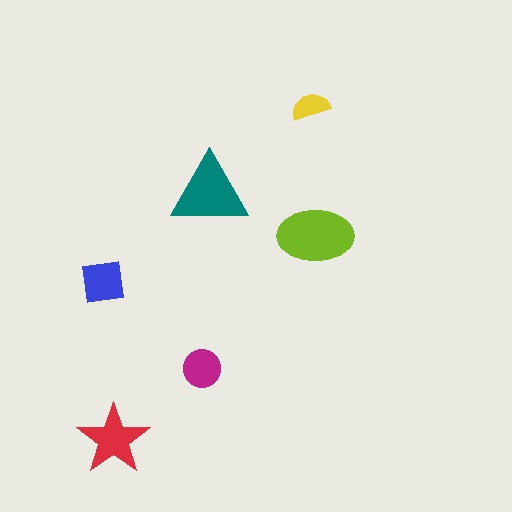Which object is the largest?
The lime ellipse.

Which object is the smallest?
The yellow semicircle.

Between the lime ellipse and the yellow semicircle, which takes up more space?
The lime ellipse.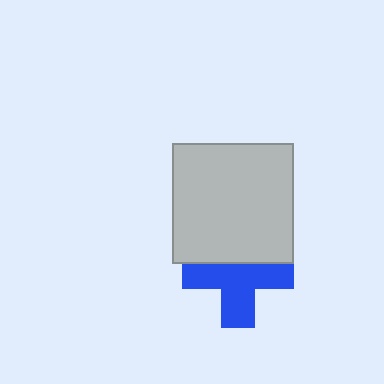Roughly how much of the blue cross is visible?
About half of it is visible (roughly 64%).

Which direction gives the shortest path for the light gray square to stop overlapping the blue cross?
Moving up gives the shortest separation.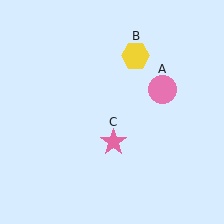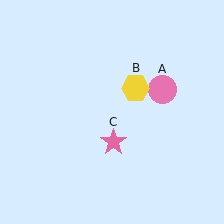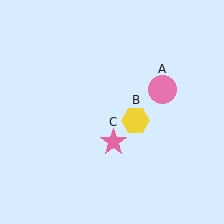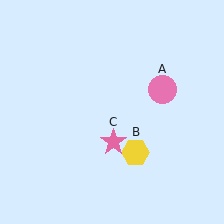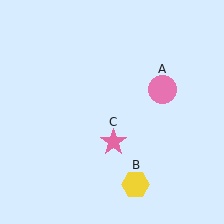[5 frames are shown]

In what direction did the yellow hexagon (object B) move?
The yellow hexagon (object B) moved down.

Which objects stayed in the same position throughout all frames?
Pink circle (object A) and pink star (object C) remained stationary.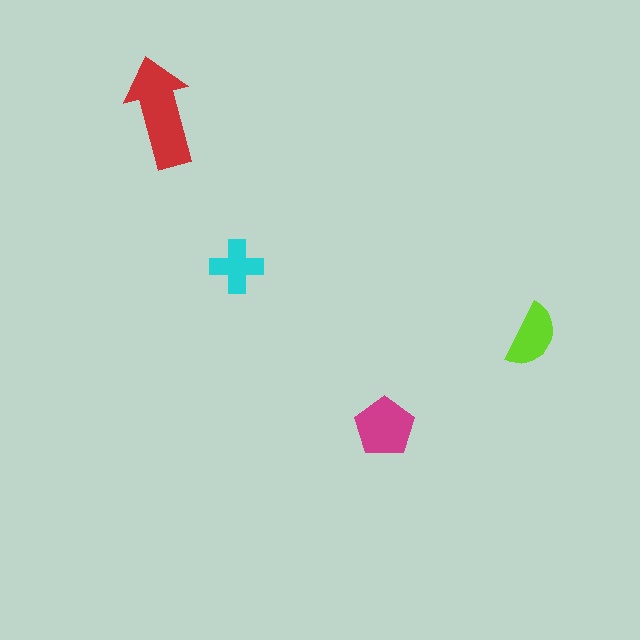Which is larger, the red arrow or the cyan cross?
The red arrow.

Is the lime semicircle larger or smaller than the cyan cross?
Larger.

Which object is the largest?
The red arrow.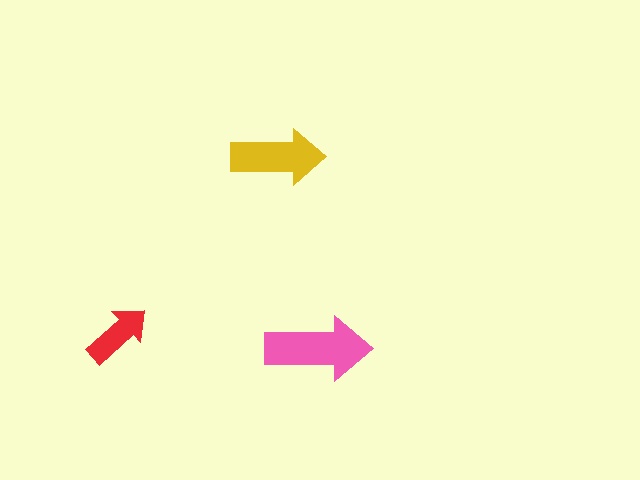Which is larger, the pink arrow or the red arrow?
The pink one.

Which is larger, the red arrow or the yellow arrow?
The yellow one.